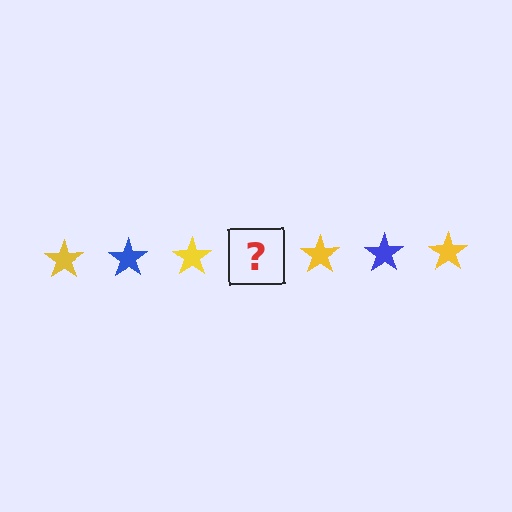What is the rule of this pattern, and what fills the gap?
The rule is that the pattern cycles through yellow, blue stars. The gap should be filled with a blue star.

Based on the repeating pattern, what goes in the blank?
The blank should be a blue star.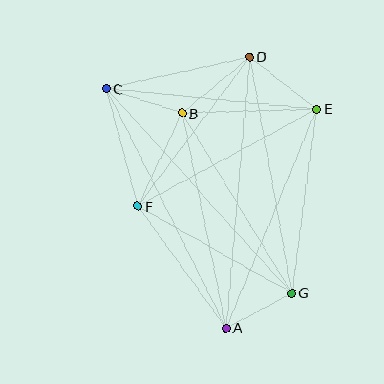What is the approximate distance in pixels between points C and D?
The distance between C and D is approximately 147 pixels.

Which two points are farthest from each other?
Points C and G are farthest from each other.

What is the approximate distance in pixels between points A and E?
The distance between A and E is approximately 237 pixels.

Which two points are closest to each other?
Points A and G are closest to each other.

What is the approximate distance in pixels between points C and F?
The distance between C and F is approximately 122 pixels.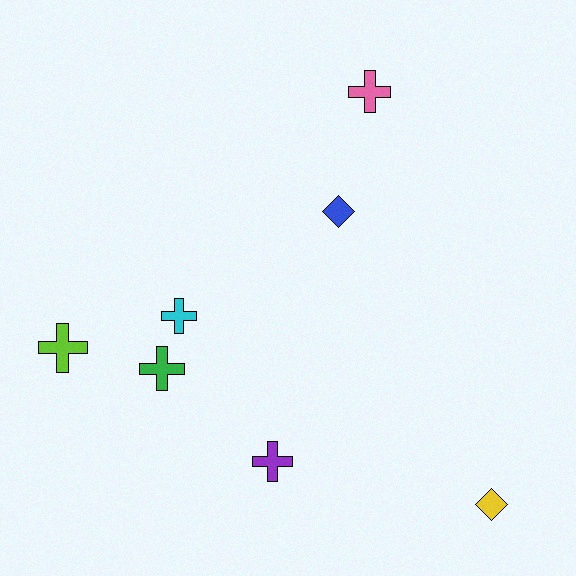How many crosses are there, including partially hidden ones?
There are 5 crosses.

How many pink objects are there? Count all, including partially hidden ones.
There is 1 pink object.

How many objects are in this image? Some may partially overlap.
There are 7 objects.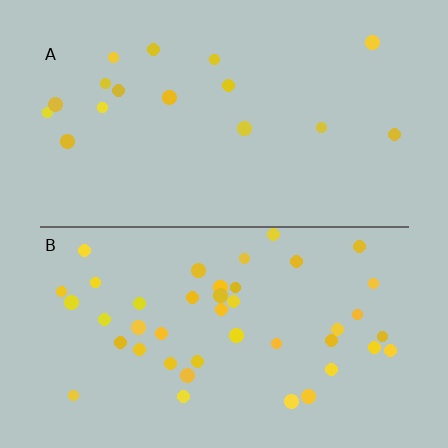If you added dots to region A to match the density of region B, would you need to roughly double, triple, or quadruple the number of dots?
Approximately triple.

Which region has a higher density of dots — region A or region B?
B (the bottom).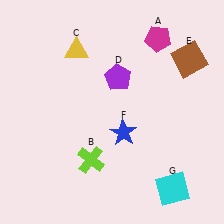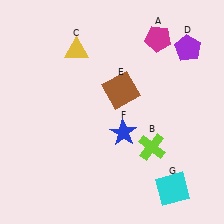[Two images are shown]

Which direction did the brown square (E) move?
The brown square (E) moved left.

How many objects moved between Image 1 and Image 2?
3 objects moved between the two images.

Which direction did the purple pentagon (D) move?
The purple pentagon (D) moved right.